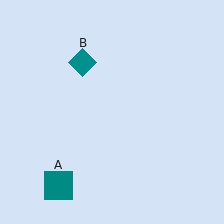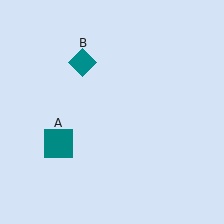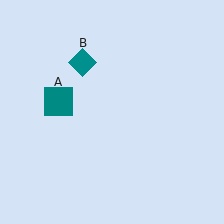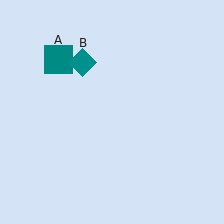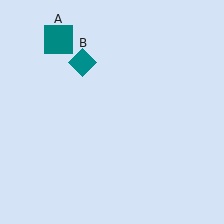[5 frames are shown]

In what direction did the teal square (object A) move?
The teal square (object A) moved up.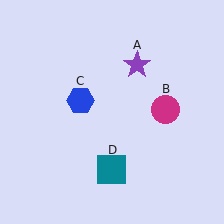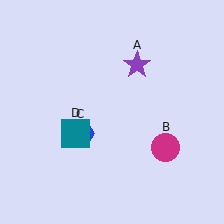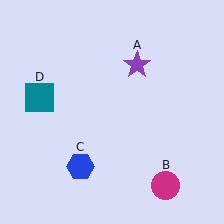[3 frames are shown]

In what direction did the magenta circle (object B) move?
The magenta circle (object B) moved down.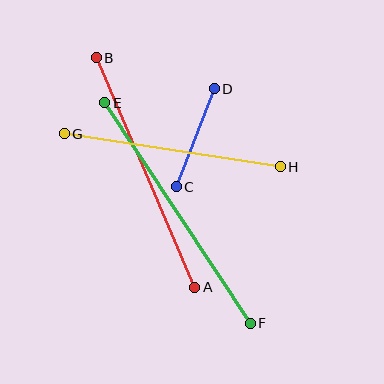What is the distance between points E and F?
The distance is approximately 264 pixels.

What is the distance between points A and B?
The distance is approximately 250 pixels.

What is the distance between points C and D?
The distance is approximately 105 pixels.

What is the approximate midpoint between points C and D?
The midpoint is at approximately (195, 138) pixels.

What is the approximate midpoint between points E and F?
The midpoint is at approximately (178, 213) pixels.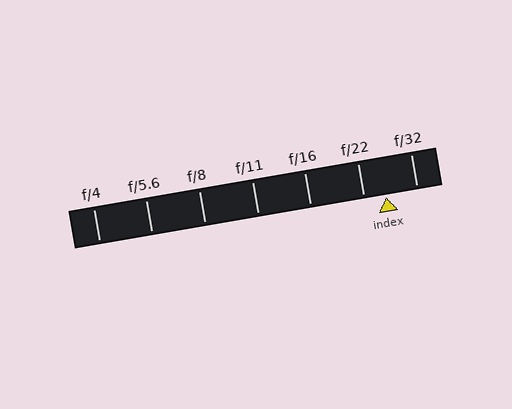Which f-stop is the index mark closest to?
The index mark is closest to f/22.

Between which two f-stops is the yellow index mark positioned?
The index mark is between f/22 and f/32.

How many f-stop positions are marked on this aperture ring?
There are 7 f-stop positions marked.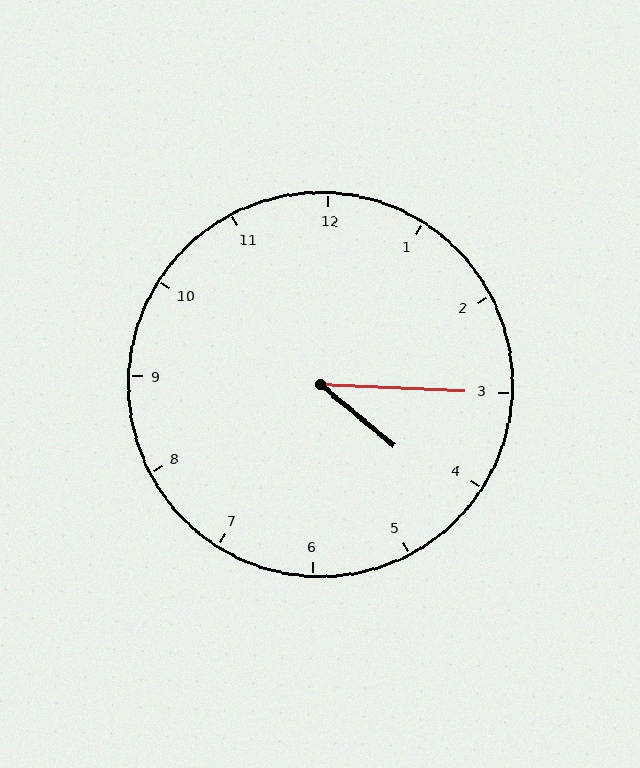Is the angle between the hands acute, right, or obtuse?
It is acute.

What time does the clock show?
4:15.